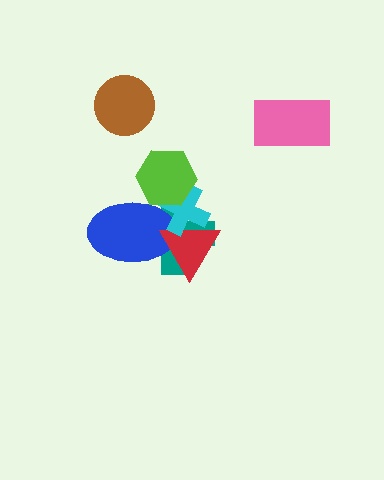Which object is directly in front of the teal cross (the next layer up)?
The blue ellipse is directly in front of the teal cross.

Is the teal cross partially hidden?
Yes, it is partially covered by another shape.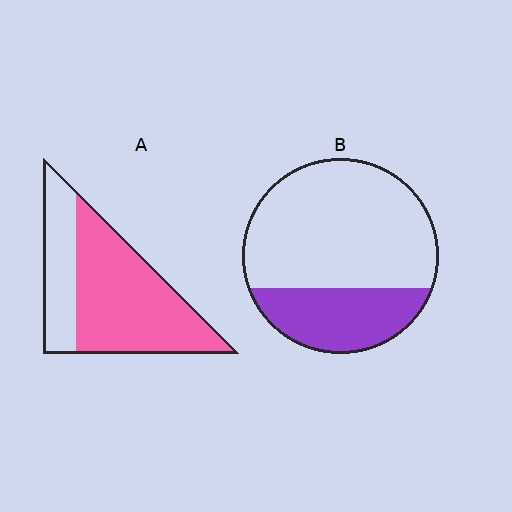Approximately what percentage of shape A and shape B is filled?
A is approximately 70% and B is approximately 30%.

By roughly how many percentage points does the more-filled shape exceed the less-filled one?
By roughly 40 percentage points (A over B).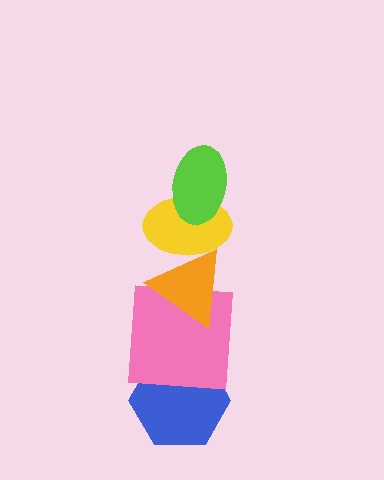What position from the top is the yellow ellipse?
The yellow ellipse is 2nd from the top.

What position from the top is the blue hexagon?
The blue hexagon is 5th from the top.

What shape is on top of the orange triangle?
The yellow ellipse is on top of the orange triangle.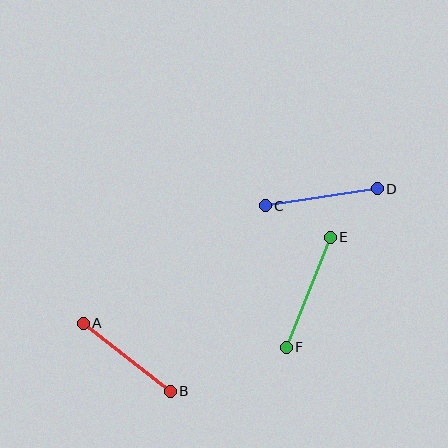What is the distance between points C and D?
The distance is approximately 113 pixels.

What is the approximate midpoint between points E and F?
The midpoint is at approximately (308, 292) pixels.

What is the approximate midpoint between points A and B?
The midpoint is at approximately (127, 357) pixels.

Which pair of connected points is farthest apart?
Points E and F are farthest apart.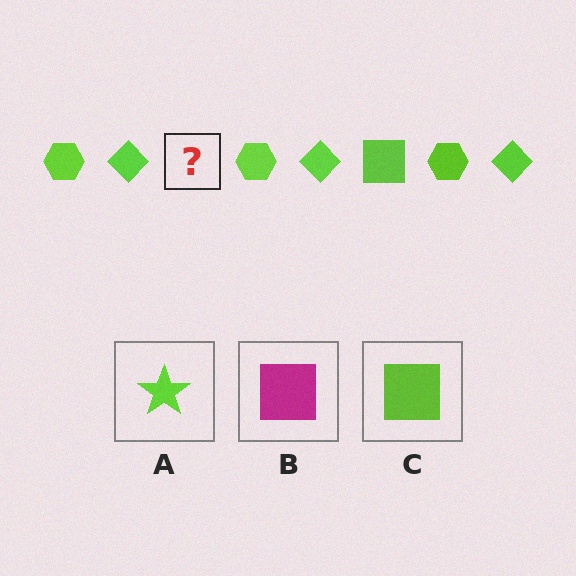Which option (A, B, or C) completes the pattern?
C.